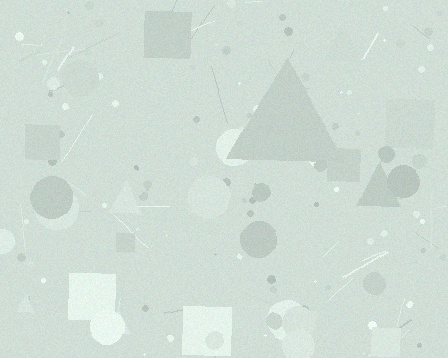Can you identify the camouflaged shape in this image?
The camouflaged shape is a triangle.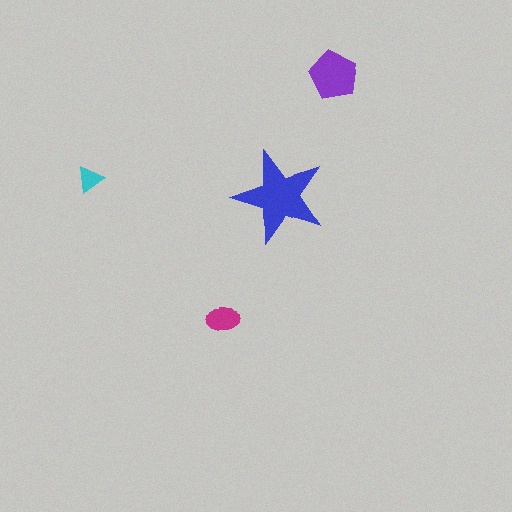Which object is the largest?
The blue star.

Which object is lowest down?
The magenta ellipse is bottommost.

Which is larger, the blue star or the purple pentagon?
The blue star.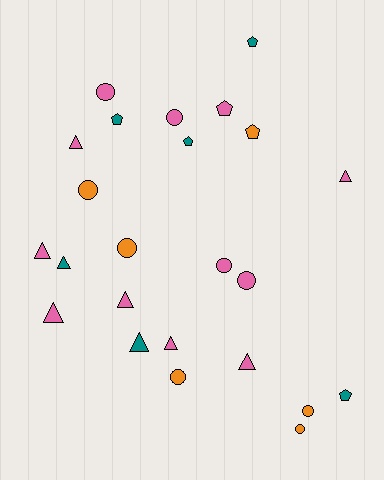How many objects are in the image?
There are 24 objects.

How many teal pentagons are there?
There are 4 teal pentagons.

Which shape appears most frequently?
Triangle, with 9 objects.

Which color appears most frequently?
Pink, with 12 objects.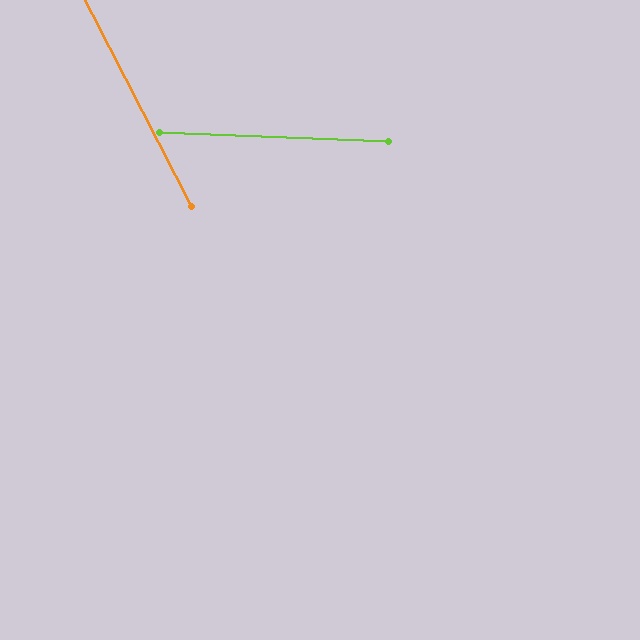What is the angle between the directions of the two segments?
Approximately 61 degrees.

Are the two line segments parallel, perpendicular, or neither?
Neither parallel nor perpendicular — they differ by about 61°.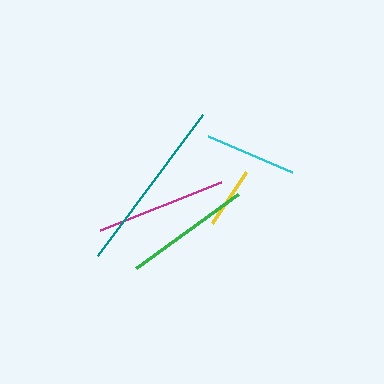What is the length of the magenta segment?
The magenta segment is approximately 131 pixels long.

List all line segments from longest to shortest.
From longest to shortest: teal, magenta, green, cyan, yellow.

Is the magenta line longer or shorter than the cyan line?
The magenta line is longer than the cyan line.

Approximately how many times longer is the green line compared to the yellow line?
The green line is approximately 2.1 times the length of the yellow line.